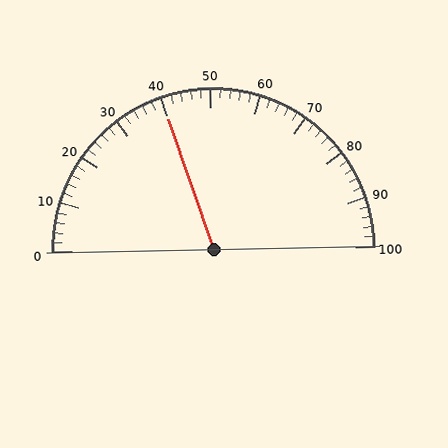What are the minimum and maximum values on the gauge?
The gauge ranges from 0 to 100.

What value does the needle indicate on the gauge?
The needle indicates approximately 40.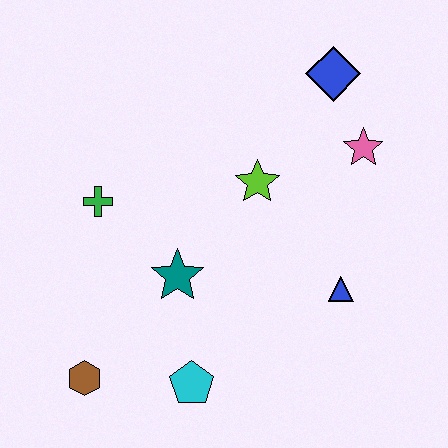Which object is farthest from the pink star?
The brown hexagon is farthest from the pink star.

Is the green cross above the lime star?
No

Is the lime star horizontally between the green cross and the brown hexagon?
No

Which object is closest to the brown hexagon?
The cyan pentagon is closest to the brown hexagon.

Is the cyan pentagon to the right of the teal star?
Yes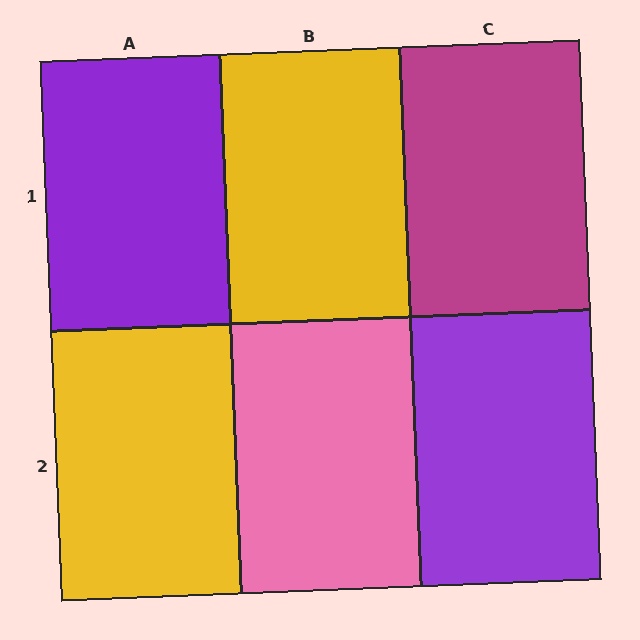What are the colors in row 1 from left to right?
Purple, yellow, magenta.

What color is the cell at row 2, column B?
Pink.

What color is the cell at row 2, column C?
Purple.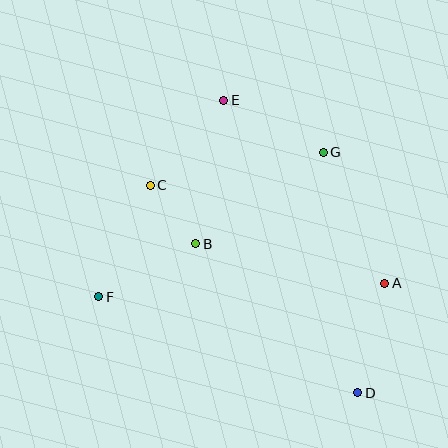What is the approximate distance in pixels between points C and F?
The distance between C and F is approximately 123 pixels.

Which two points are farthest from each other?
Points D and E are farthest from each other.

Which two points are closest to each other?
Points B and C are closest to each other.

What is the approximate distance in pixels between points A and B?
The distance between A and B is approximately 193 pixels.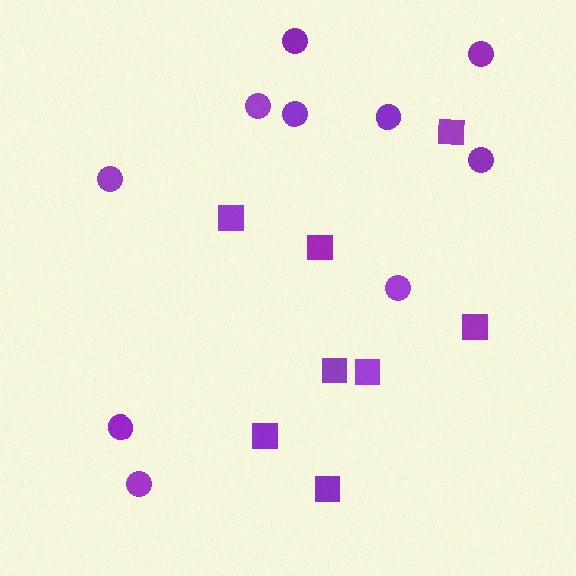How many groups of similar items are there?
There are 2 groups: one group of circles (10) and one group of squares (8).